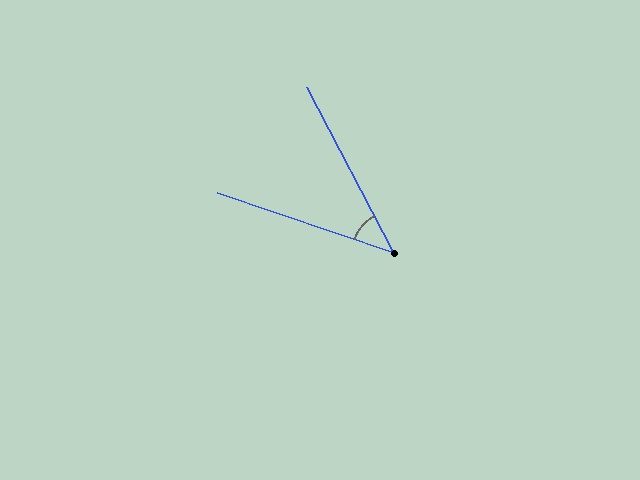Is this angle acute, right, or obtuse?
It is acute.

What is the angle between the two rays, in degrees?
Approximately 44 degrees.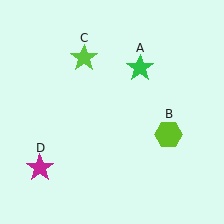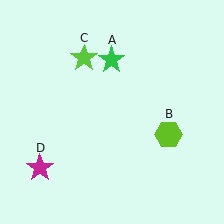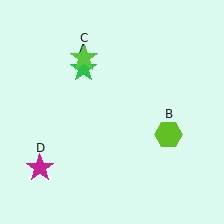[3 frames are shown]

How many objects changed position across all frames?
1 object changed position: green star (object A).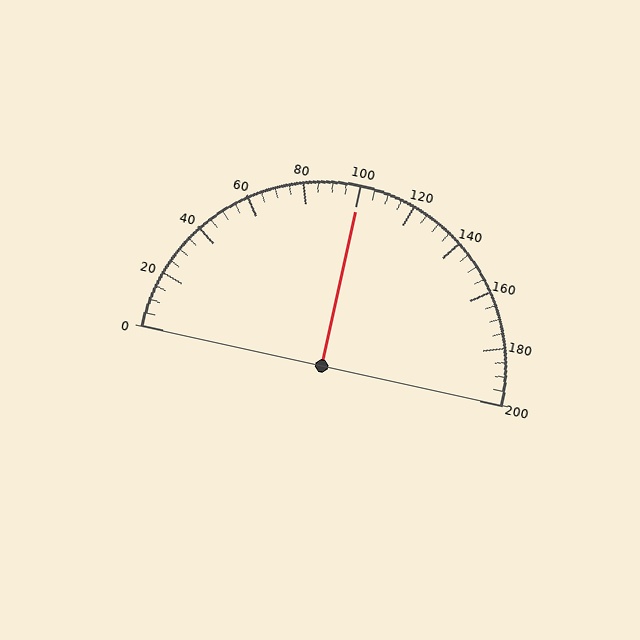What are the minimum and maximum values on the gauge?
The gauge ranges from 0 to 200.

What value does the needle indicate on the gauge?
The needle indicates approximately 100.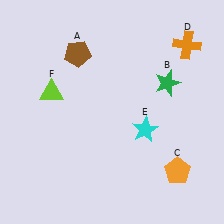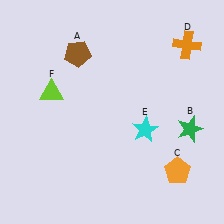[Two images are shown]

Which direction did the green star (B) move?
The green star (B) moved down.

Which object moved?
The green star (B) moved down.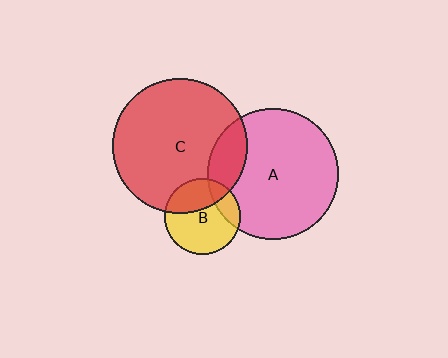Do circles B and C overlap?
Yes.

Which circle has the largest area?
Circle C (red).